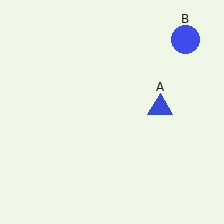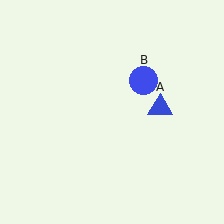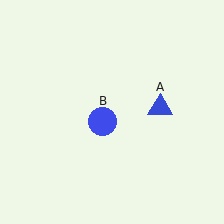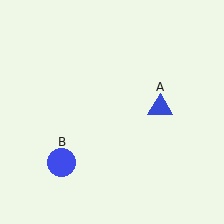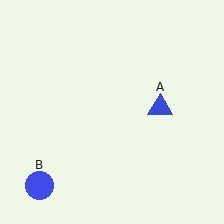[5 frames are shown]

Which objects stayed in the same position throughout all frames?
Blue triangle (object A) remained stationary.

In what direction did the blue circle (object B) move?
The blue circle (object B) moved down and to the left.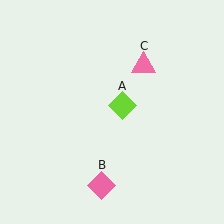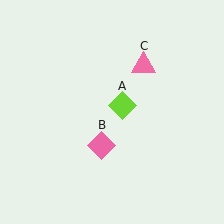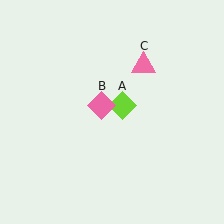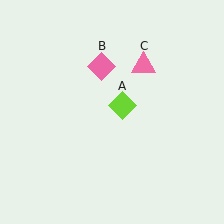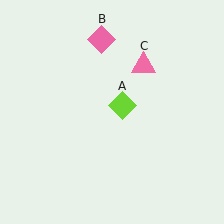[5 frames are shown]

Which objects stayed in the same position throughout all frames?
Lime diamond (object A) and pink triangle (object C) remained stationary.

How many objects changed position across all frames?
1 object changed position: pink diamond (object B).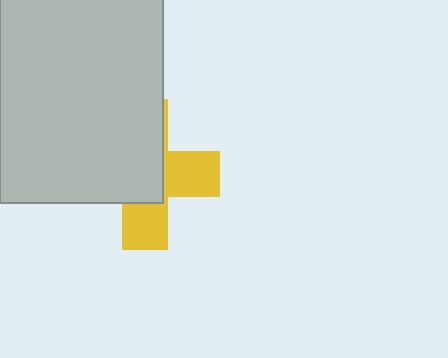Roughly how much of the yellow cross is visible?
A small part of it is visible (roughly 42%).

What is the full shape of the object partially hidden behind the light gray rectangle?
The partially hidden object is a yellow cross.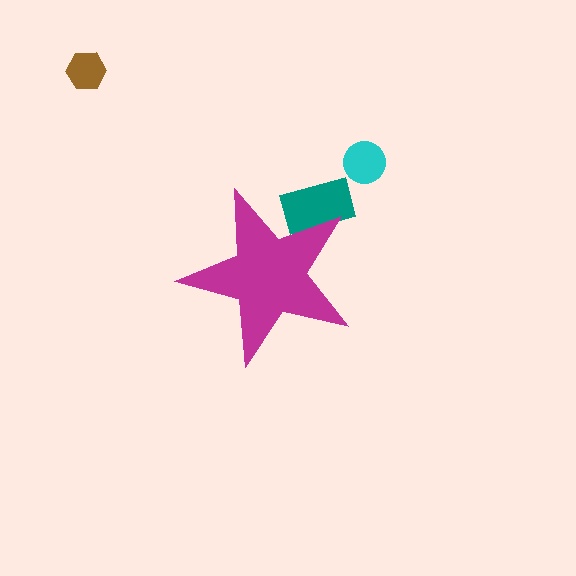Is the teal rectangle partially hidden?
Yes, the teal rectangle is partially hidden behind the magenta star.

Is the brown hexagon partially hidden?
No, the brown hexagon is fully visible.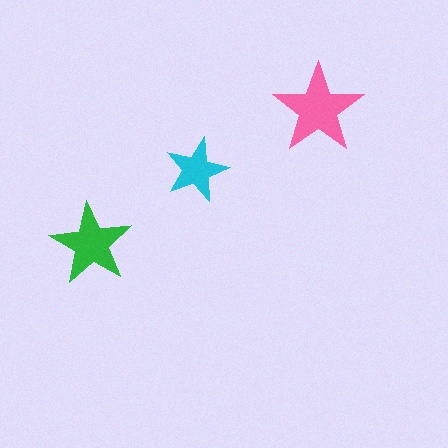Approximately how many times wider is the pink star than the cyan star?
About 1.5 times wider.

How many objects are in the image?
There are 3 objects in the image.